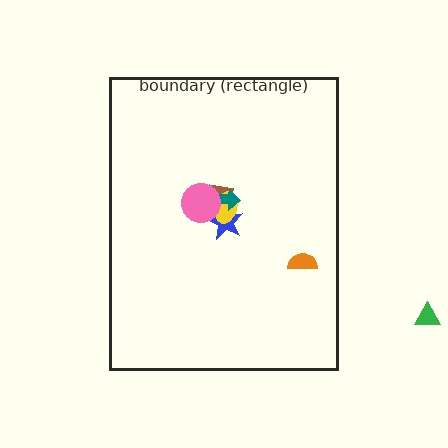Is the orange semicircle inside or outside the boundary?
Inside.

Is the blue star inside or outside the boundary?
Inside.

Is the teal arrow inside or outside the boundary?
Inside.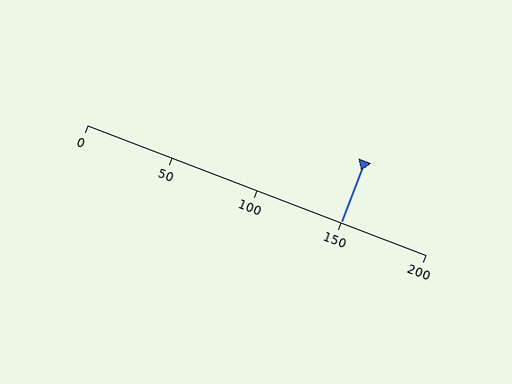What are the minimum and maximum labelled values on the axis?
The axis runs from 0 to 200.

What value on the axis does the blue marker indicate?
The marker indicates approximately 150.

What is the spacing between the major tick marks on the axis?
The major ticks are spaced 50 apart.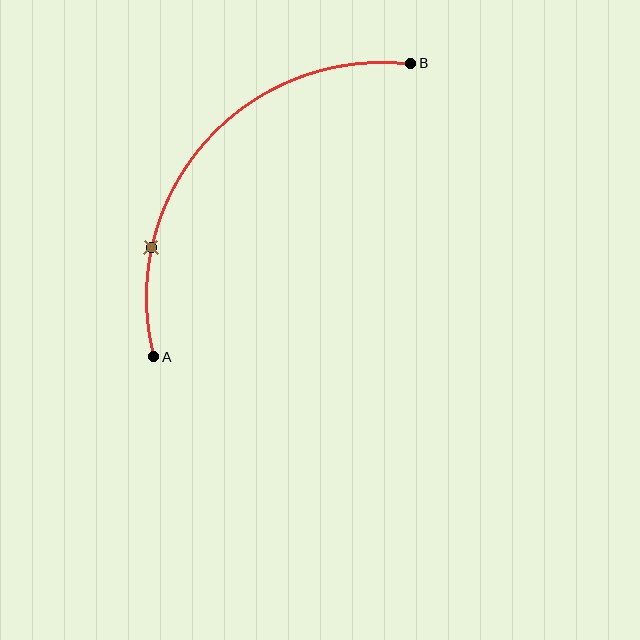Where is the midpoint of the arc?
The arc midpoint is the point on the curve farthest from the straight line joining A and B. It sits above and to the left of that line.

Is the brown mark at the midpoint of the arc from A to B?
No. The brown mark lies on the arc but is closer to endpoint A. The arc midpoint would be at the point on the curve equidistant along the arc from both A and B.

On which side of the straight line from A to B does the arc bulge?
The arc bulges above and to the left of the straight line connecting A and B.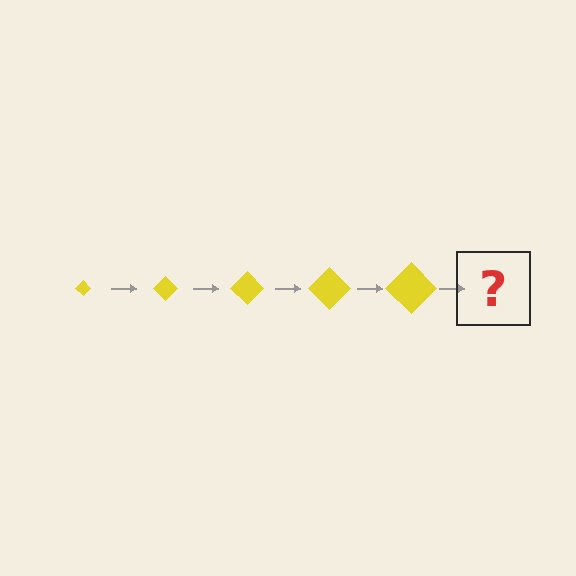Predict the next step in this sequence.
The next step is a yellow diamond, larger than the previous one.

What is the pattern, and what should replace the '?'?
The pattern is that the diamond gets progressively larger each step. The '?' should be a yellow diamond, larger than the previous one.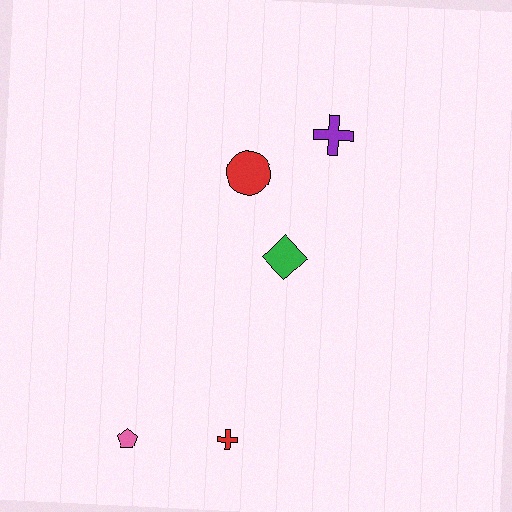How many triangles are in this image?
There are no triangles.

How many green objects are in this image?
There is 1 green object.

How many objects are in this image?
There are 5 objects.